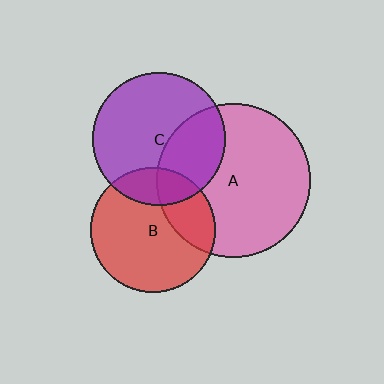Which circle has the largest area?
Circle A (pink).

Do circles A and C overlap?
Yes.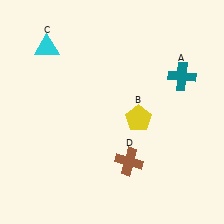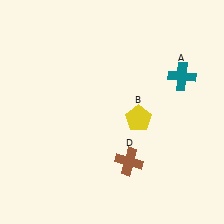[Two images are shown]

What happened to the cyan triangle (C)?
The cyan triangle (C) was removed in Image 2. It was in the top-left area of Image 1.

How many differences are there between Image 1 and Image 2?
There is 1 difference between the two images.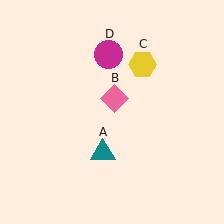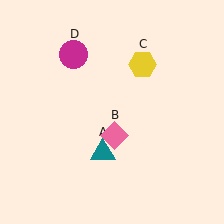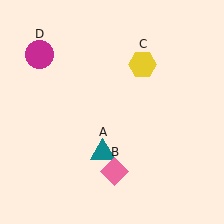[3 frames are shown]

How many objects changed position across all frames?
2 objects changed position: pink diamond (object B), magenta circle (object D).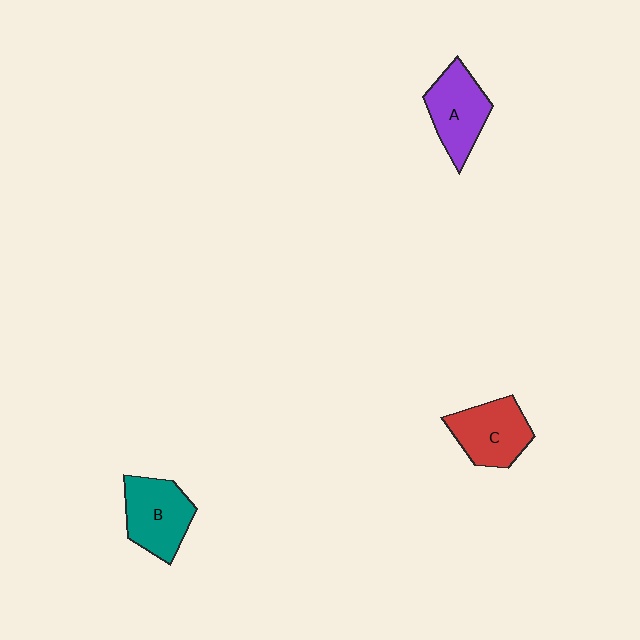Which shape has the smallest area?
Shape C (red).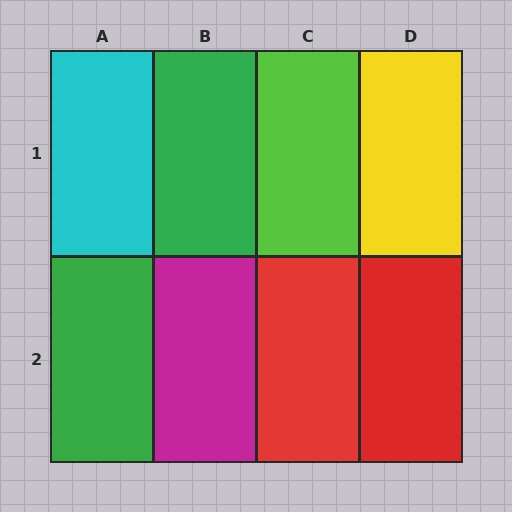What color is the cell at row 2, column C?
Red.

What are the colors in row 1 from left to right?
Cyan, green, lime, yellow.